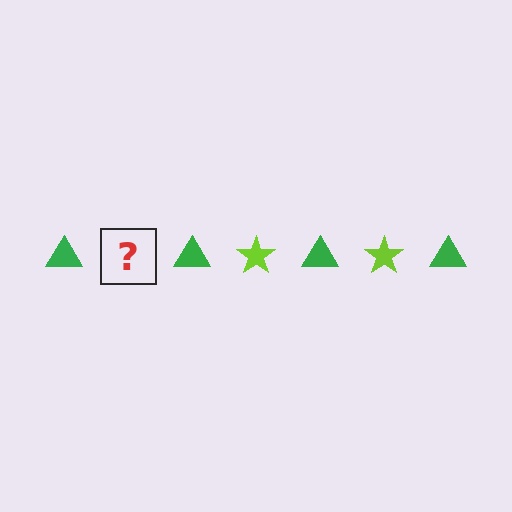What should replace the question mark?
The question mark should be replaced with a lime star.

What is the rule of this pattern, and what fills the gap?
The rule is that the pattern alternates between green triangle and lime star. The gap should be filled with a lime star.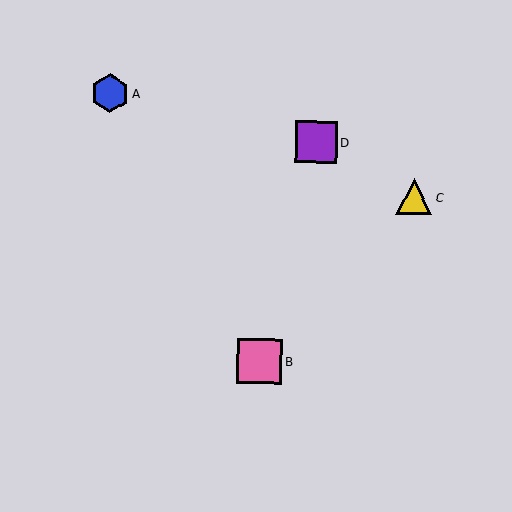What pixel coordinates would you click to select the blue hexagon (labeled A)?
Click at (110, 93) to select the blue hexagon A.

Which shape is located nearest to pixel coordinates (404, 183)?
The yellow triangle (labeled C) at (414, 197) is nearest to that location.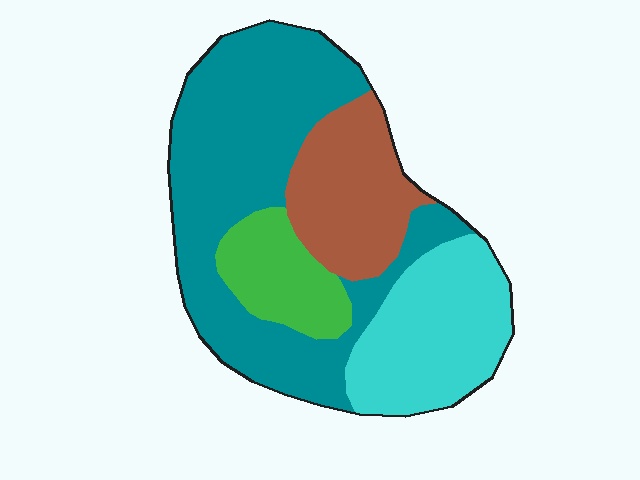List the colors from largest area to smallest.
From largest to smallest: teal, cyan, brown, green.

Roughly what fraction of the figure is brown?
Brown covers about 20% of the figure.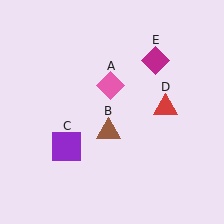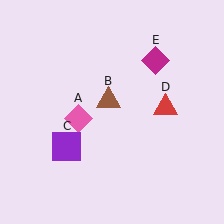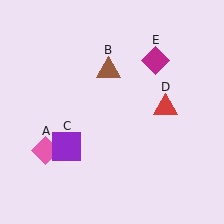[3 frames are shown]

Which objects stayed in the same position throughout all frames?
Purple square (object C) and red triangle (object D) and magenta diamond (object E) remained stationary.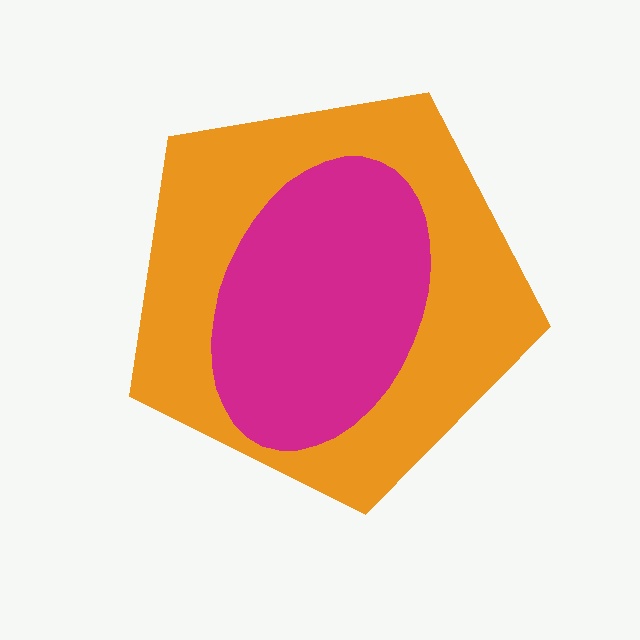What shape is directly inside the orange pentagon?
The magenta ellipse.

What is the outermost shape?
The orange pentagon.